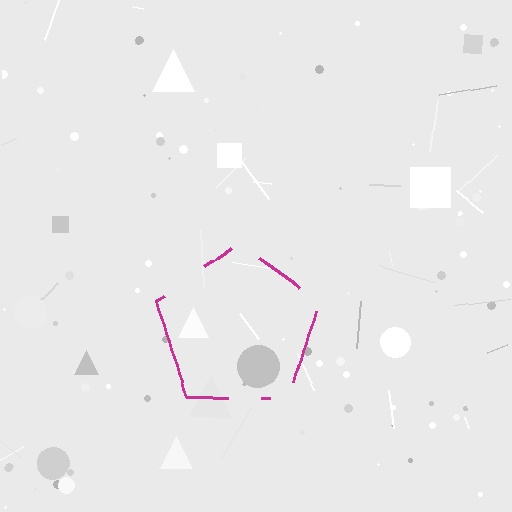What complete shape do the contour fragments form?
The contour fragments form a pentagon.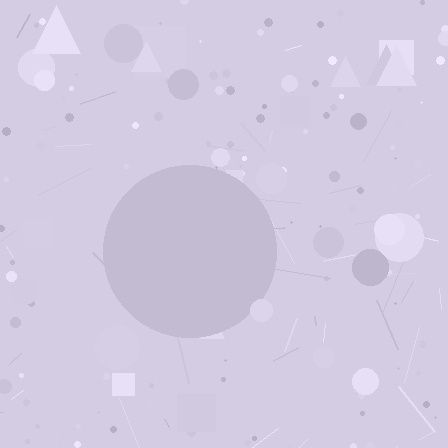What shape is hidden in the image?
A circle is hidden in the image.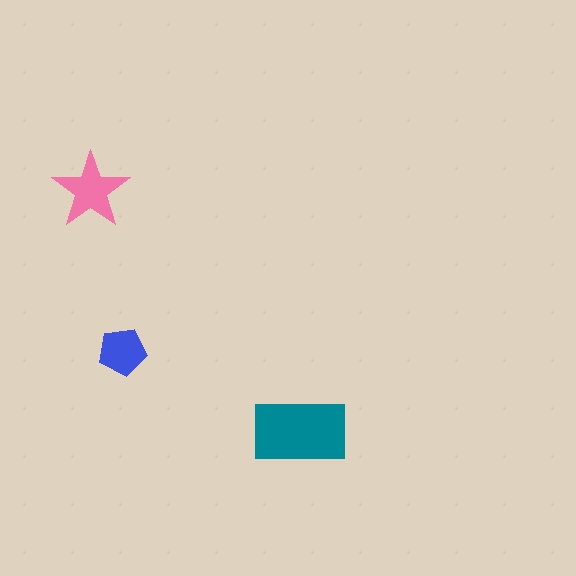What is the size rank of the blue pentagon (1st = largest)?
3rd.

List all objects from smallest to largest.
The blue pentagon, the pink star, the teal rectangle.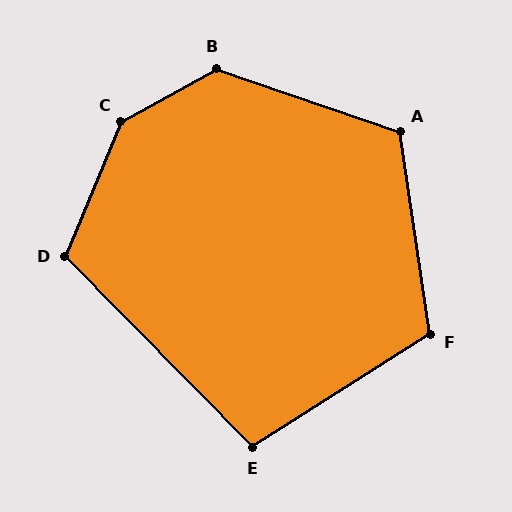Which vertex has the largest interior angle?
C, at approximately 141 degrees.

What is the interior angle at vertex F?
Approximately 114 degrees (obtuse).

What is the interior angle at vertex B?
Approximately 133 degrees (obtuse).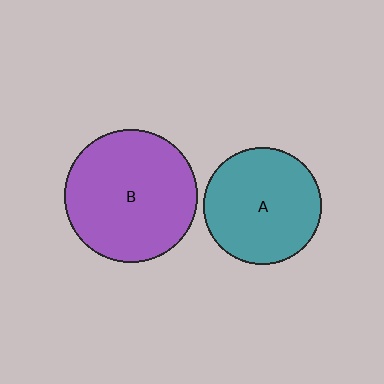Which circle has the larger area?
Circle B (purple).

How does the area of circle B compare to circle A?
Approximately 1.3 times.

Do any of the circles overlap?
No, none of the circles overlap.